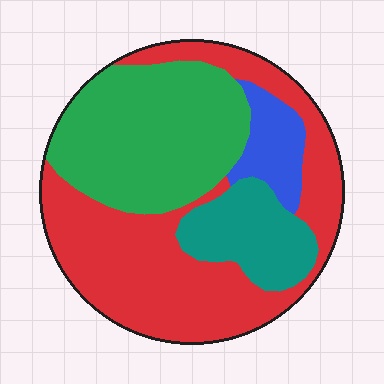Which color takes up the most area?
Red, at roughly 45%.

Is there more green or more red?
Red.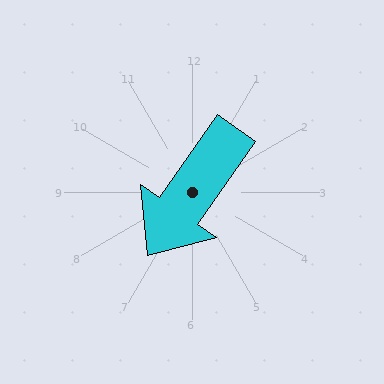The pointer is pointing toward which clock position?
Roughly 7 o'clock.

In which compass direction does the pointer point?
Southwest.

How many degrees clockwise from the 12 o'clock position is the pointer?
Approximately 215 degrees.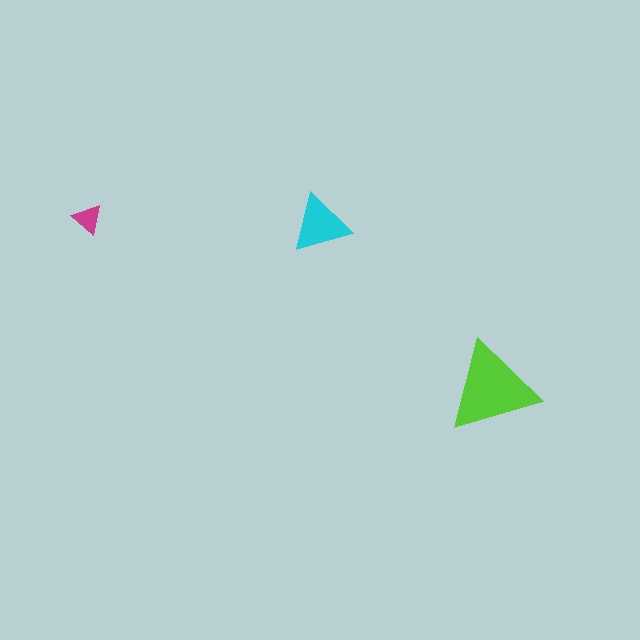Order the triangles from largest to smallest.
the lime one, the cyan one, the magenta one.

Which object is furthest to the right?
The lime triangle is rightmost.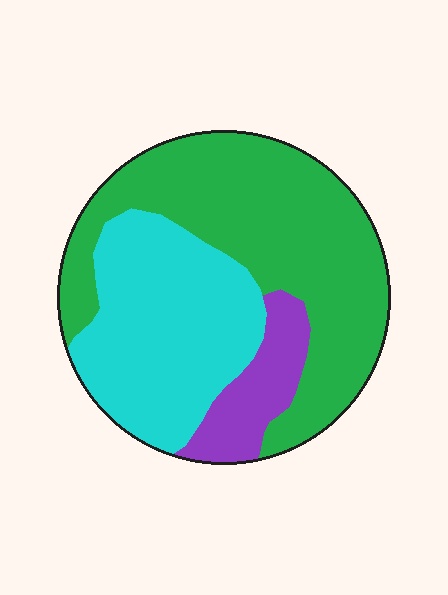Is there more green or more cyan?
Green.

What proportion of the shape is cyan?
Cyan covers about 35% of the shape.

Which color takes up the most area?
Green, at roughly 50%.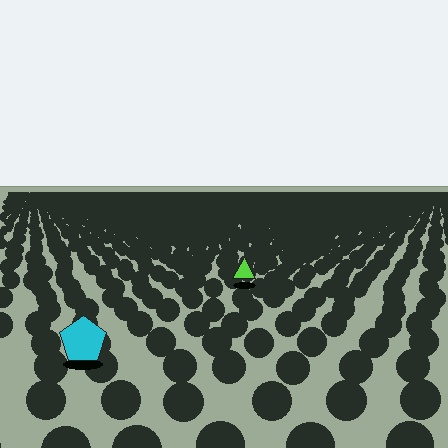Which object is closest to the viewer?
The cyan pentagon is closest. The texture marks near it are larger and more spread out.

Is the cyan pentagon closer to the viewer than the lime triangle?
Yes. The cyan pentagon is closer — you can tell from the texture gradient: the ground texture is coarser near it.